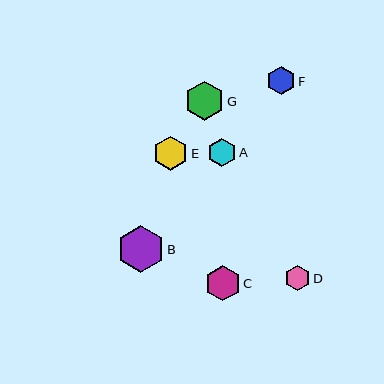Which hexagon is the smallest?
Hexagon D is the smallest with a size of approximately 26 pixels.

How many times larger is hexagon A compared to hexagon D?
Hexagon A is approximately 1.1 times the size of hexagon D.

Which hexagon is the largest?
Hexagon B is the largest with a size of approximately 47 pixels.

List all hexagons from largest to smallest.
From largest to smallest: B, G, C, E, A, F, D.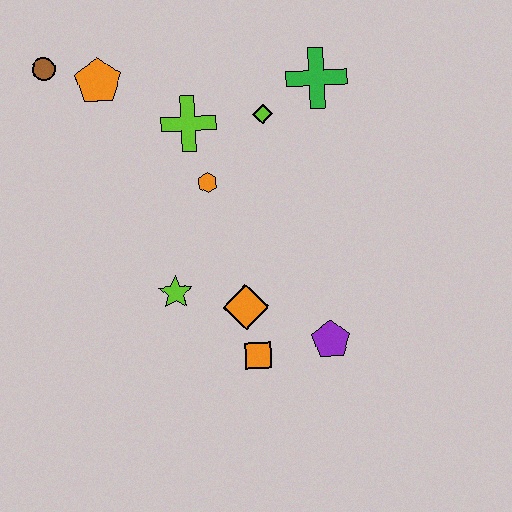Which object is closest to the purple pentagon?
The orange square is closest to the purple pentagon.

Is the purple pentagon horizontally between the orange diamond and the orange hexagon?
No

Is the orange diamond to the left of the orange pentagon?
No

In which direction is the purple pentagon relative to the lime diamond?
The purple pentagon is below the lime diamond.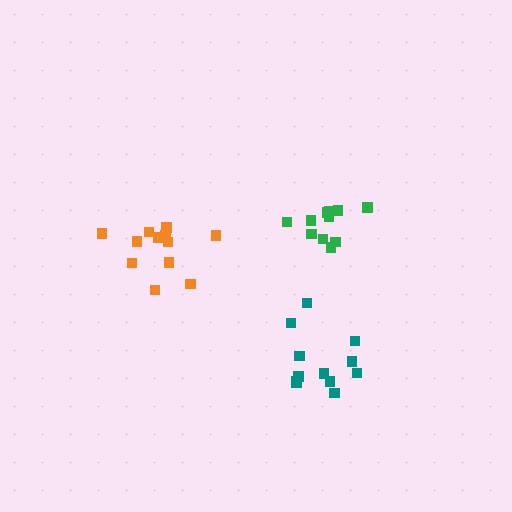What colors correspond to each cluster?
The clusters are colored: orange, teal, green.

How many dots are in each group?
Group 1: 12 dots, Group 2: 12 dots, Group 3: 11 dots (35 total).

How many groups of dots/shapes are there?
There are 3 groups.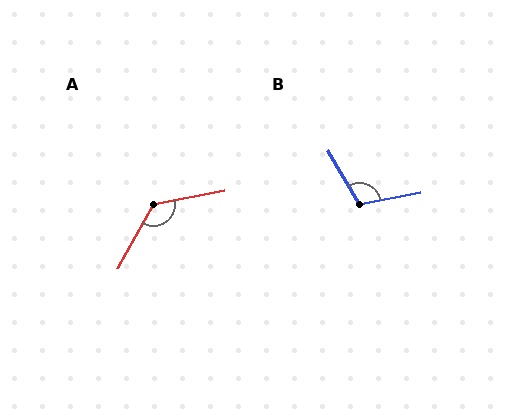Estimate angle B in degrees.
Approximately 109 degrees.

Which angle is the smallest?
B, at approximately 109 degrees.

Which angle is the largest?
A, at approximately 130 degrees.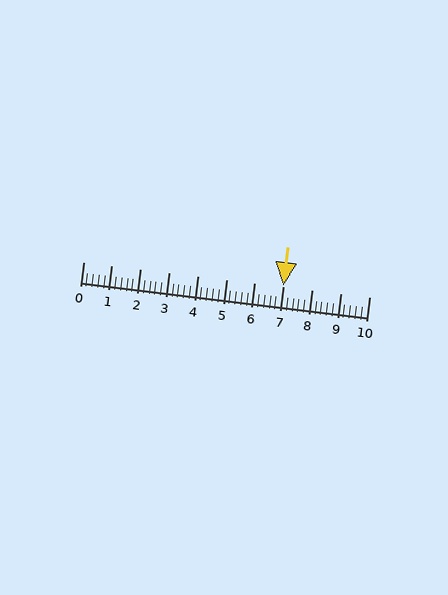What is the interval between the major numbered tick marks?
The major tick marks are spaced 1 units apart.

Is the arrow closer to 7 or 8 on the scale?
The arrow is closer to 7.